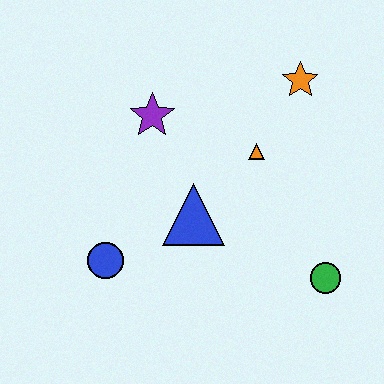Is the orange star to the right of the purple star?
Yes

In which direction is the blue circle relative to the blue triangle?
The blue circle is to the left of the blue triangle.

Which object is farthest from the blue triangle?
The orange star is farthest from the blue triangle.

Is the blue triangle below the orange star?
Yes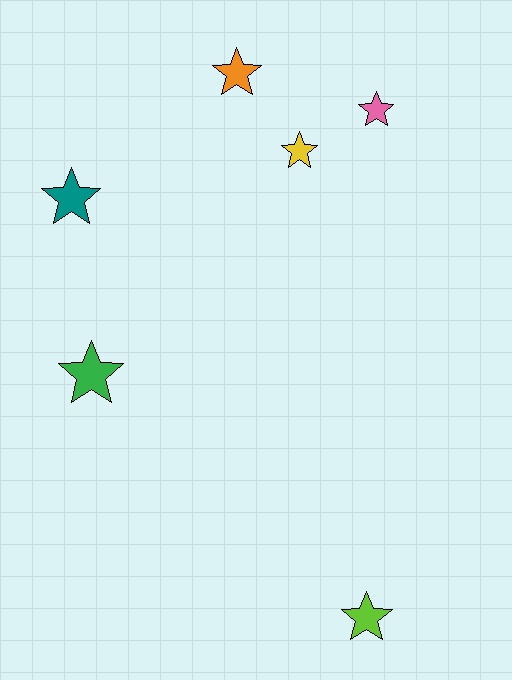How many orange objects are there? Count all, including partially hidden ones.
There is 1 orange object.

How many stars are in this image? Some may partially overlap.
There are 6 stars.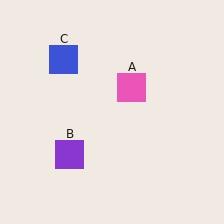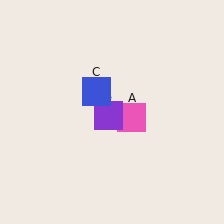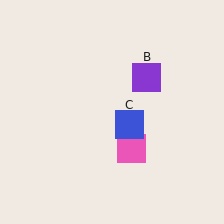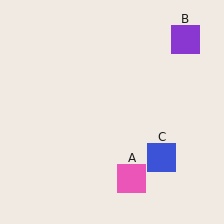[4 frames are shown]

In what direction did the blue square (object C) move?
The blue square (object C) moved down and to the right.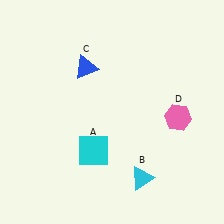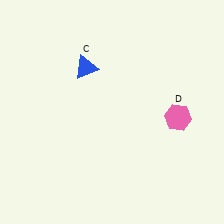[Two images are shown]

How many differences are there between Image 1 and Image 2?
There are 2 differences between the two images.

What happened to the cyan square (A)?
The cyan square (A) was removed in Image 2. It was in the bottom-left area of Image 1.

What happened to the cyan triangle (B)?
The cyan triangle (B) was removed in Image 2. It was in the bottom-right area of Image 1.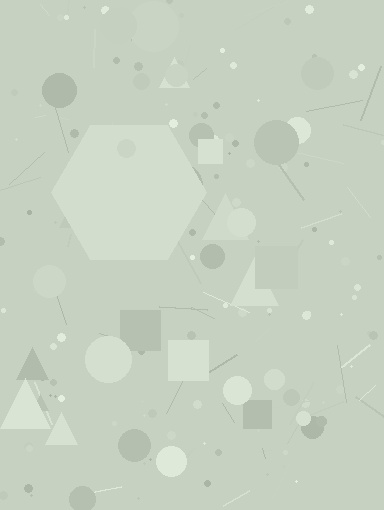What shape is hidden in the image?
A hexagon is hidden in the image.